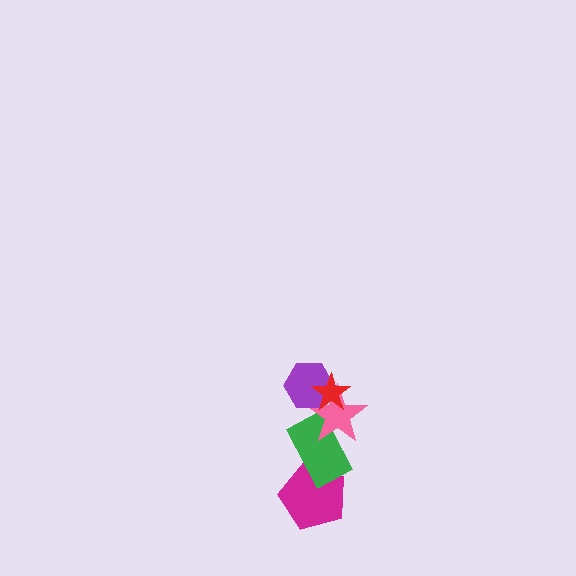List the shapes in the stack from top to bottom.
From top to bottom: the red star, the purple hexagon, the pink star, the green rectangle, the magenta pentagon.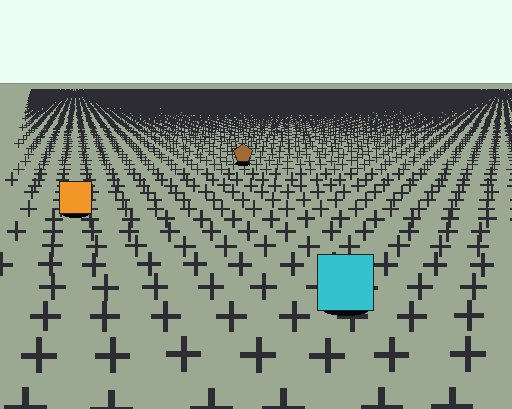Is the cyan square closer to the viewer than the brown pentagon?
Yes. The cyan square is closer — you can tell from the texture gradient: the ground texture is coarser near it.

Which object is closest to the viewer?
The cyan square is closest. The texture marks near it are larger and more spread out.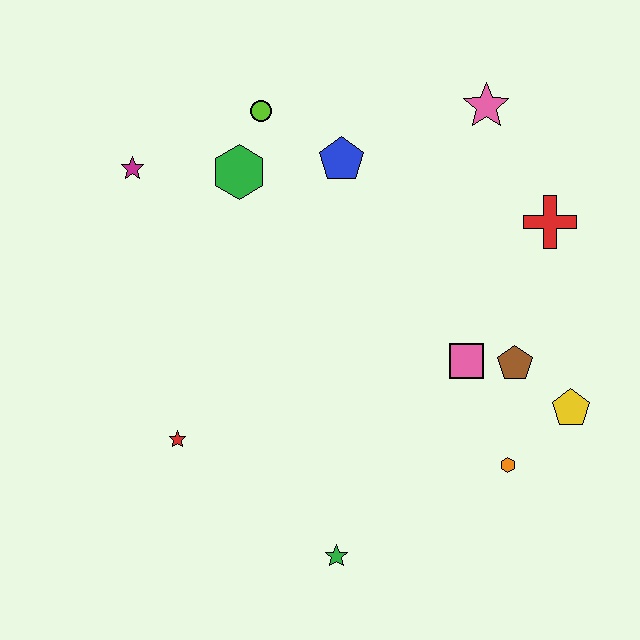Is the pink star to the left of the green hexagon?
No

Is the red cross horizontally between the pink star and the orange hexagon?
No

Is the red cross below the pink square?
No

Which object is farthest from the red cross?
The red star is farthest from the red cross.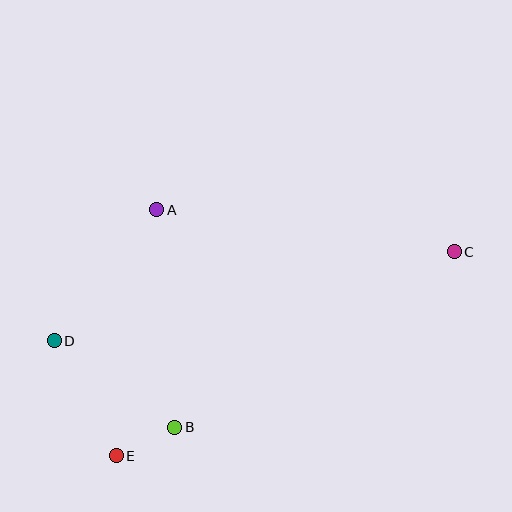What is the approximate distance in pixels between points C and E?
The distance between C and E is approximately 395 pixels.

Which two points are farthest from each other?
Points C and D are farthest from each other.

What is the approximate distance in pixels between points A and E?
The distance between A and E is approximately 249 pixels.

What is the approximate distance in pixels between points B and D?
The distance between B and D is approximately 148 pixels.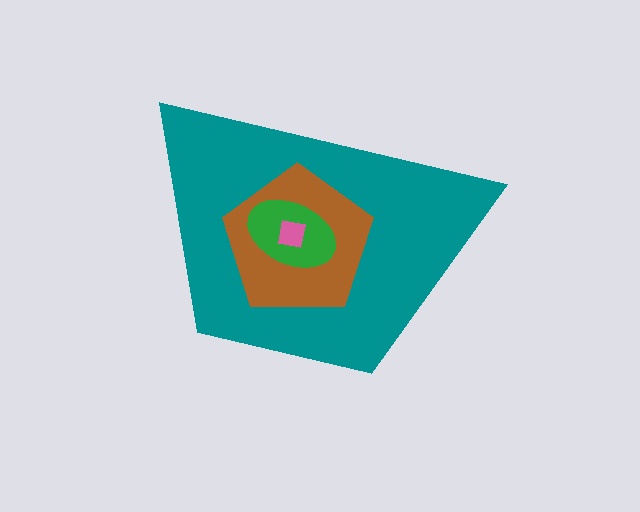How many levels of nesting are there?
4.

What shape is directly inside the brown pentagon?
The green ellipse.